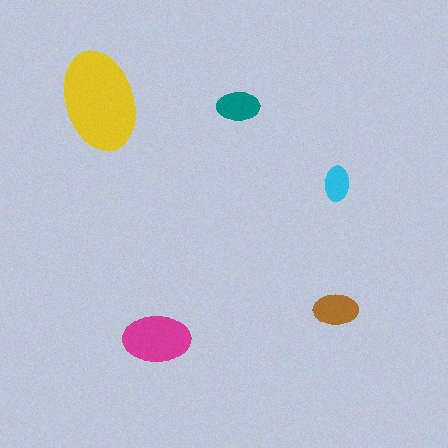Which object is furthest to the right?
The cyan ellipse is rightmost.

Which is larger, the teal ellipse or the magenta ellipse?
The magenta one.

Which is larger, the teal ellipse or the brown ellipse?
The brown one.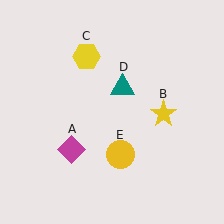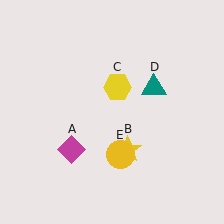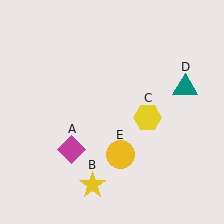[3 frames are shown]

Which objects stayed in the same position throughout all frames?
Magenta diamond (object A) and yellow circle (object E) remained stationary.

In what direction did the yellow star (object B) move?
The yellow star (object B) moved down and to the left.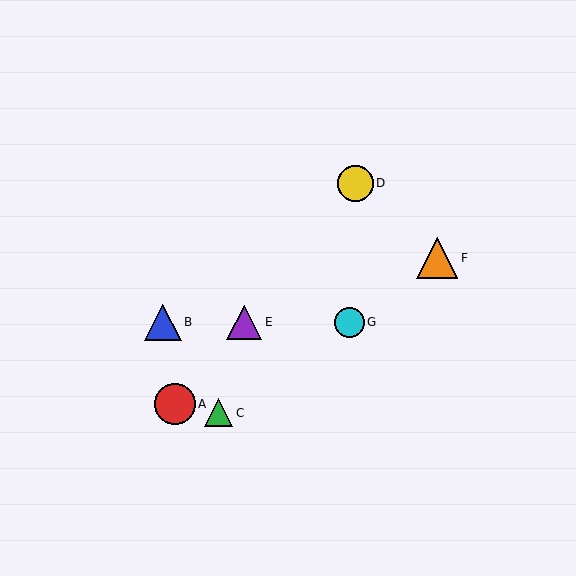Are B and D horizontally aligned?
No, B is at y≈322 and D is at y≈183.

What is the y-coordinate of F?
Object F is at y≈258.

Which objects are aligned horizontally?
Objects B, E, G are aligned horizontally.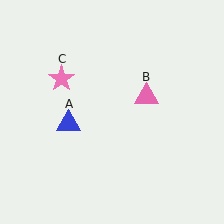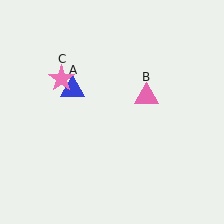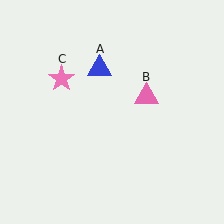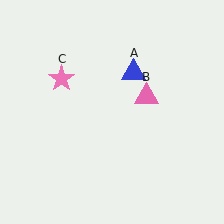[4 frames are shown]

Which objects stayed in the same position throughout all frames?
Pink triangle (object B) and pink star (object C) remained stationary.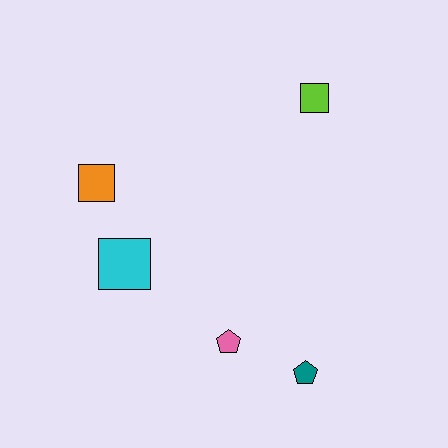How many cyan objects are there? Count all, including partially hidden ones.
There is 1 cyan object.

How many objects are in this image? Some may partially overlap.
There are 5 objects.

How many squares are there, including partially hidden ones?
There are 3 squares.